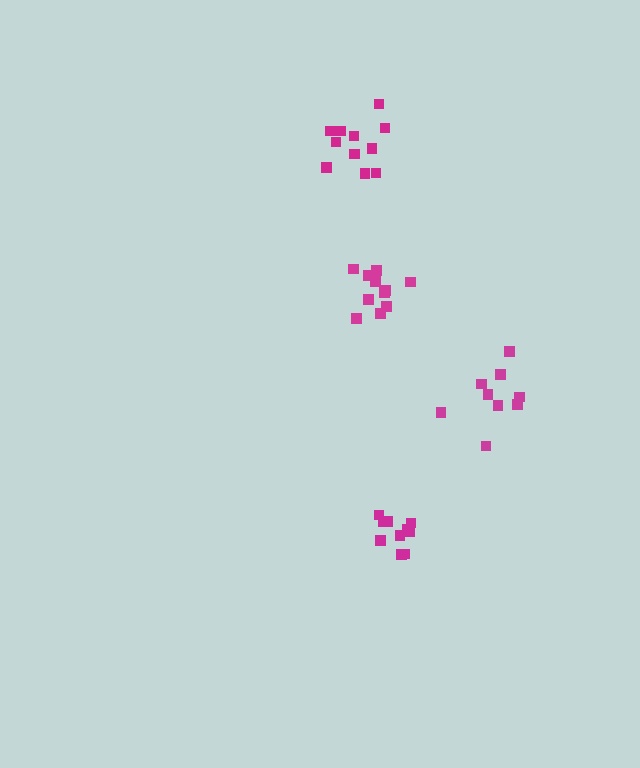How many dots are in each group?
Group 1: 9 dots, Group 2: 11 dots, Group 3: 11 dots, Group 4: 10 dots (41 total).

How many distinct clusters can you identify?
There are 4 distinct clusters.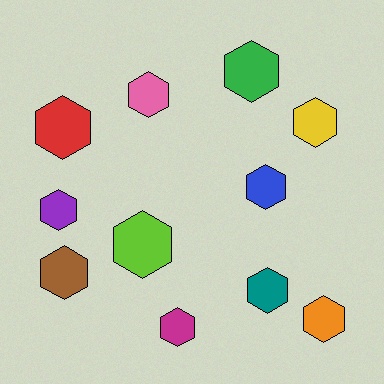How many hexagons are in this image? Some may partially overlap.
There are 11 hexagons.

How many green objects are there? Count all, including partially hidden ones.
There is 1 green object.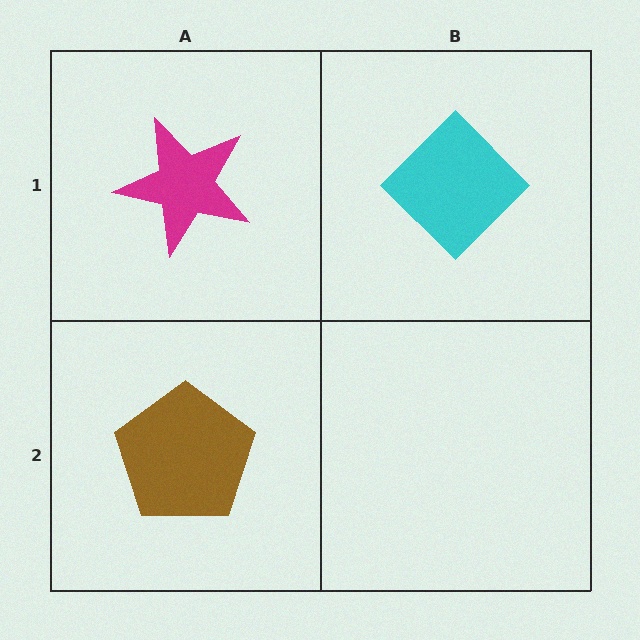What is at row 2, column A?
A brown pentagon.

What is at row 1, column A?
A magenta star.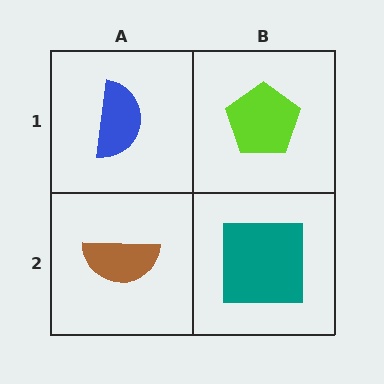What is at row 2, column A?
A brown semicircle.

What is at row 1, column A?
A blue semicircle.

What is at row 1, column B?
A lime pentagon.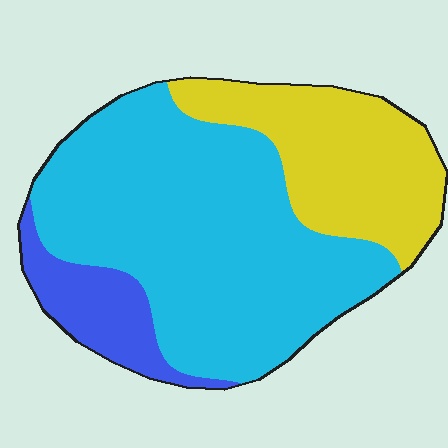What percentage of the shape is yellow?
Yellow covers around 25% of the shape.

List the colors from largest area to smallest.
From largest to smallest: cyan, yellow, blue.